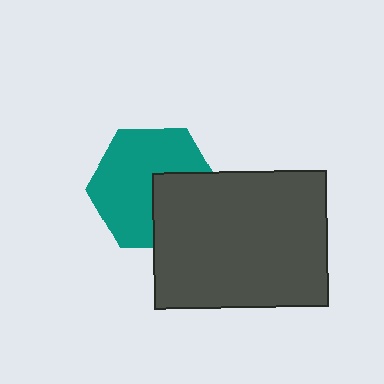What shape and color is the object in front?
The object in front is a dark gray rectangle.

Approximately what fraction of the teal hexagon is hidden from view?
Roughly 35% of the teal hexagon is hidden behind the dark gray rectangle.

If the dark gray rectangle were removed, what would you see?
You would see the complete teal hexagon.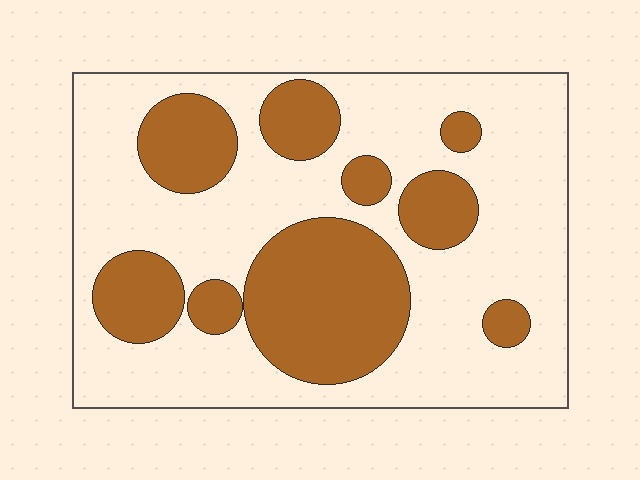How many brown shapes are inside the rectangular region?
9.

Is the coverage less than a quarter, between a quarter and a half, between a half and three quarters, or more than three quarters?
Between a quarter and a half.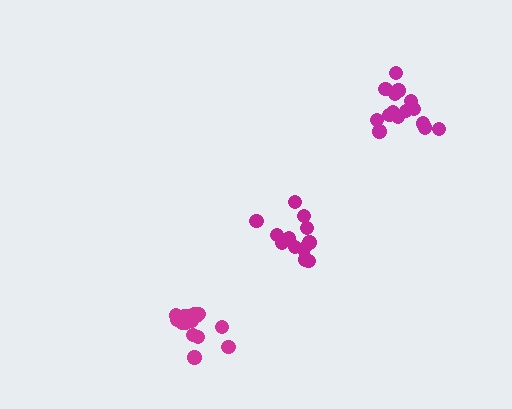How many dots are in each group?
Group 1: 16 dots, Group 2: 16 dots, Group 3: 12 dots (44 total).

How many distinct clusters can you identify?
There are 3 distinct clusters.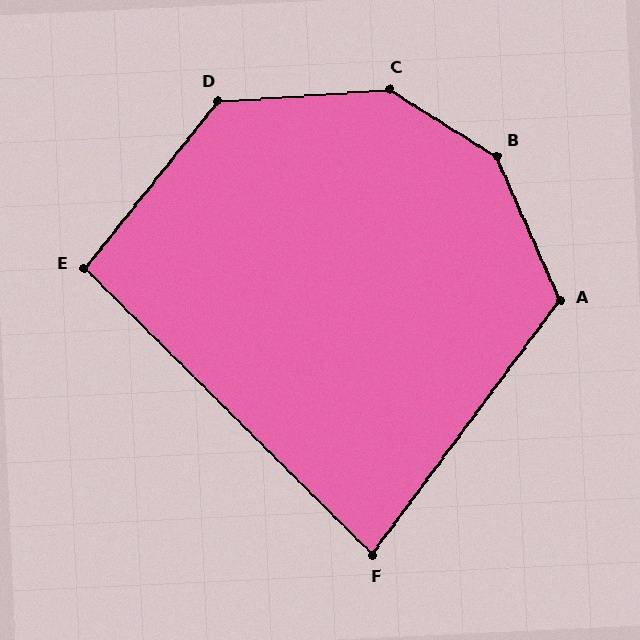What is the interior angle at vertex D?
Approximately 133 degrees (obtuse).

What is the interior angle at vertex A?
Approximately 120 degrees (obtuse).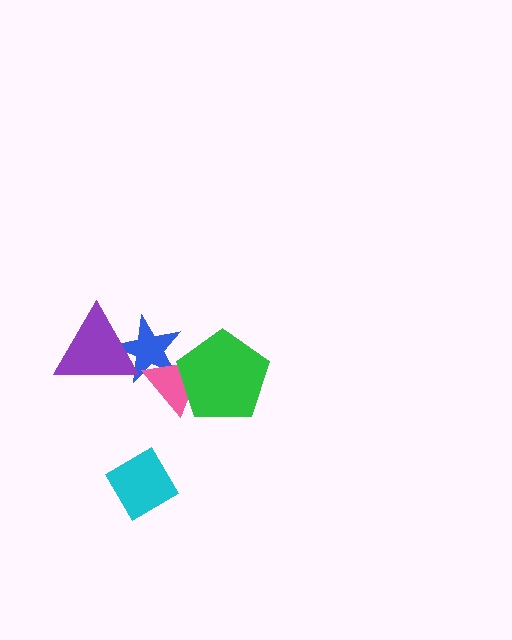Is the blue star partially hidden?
Yes, it is partially covered by another shape.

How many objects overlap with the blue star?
2 objects overlap with the blue star.